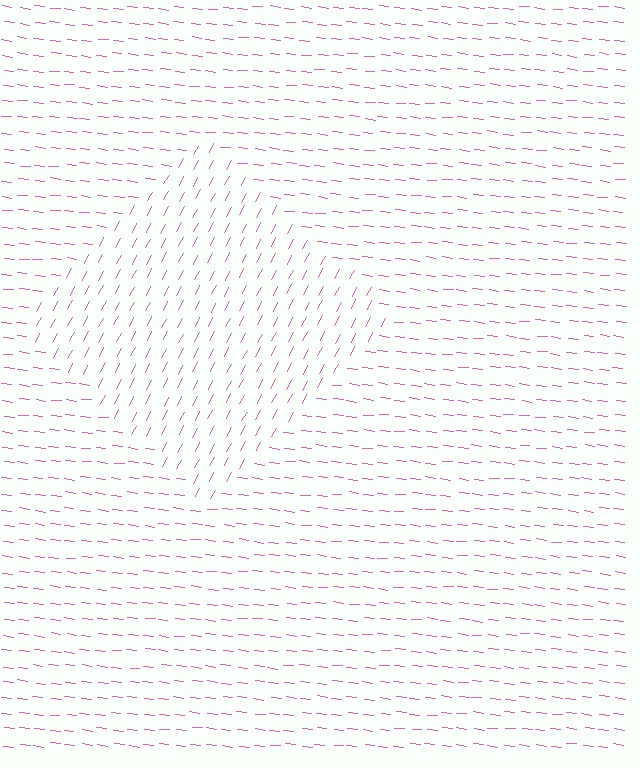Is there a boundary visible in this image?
Yes, there is a texture boundary formed by a change in line orientation.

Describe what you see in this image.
The image is filled with small pink line segments. A diamond region in the image has lines oriented differently from the surrounding lines, creating a visible texture boundary.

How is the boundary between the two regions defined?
The boundary is defined purely by a change in line orientation (approximately 68 degrees difference). All lines are the same color and thickness.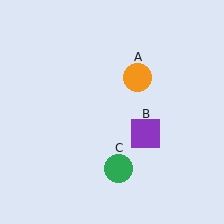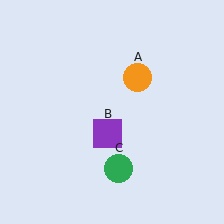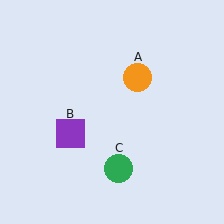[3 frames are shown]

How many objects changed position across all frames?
1 object changed position: purple square (object B).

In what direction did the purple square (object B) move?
The purple square (object B) moved left.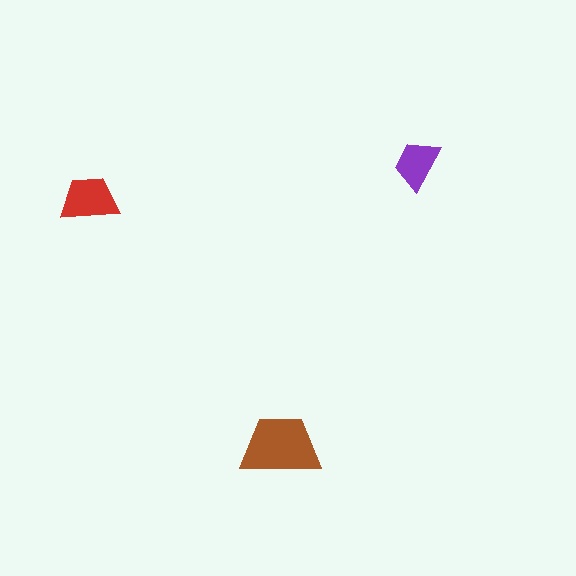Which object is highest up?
The purple trapezoid is topmost.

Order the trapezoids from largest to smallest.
the brown one, the red one, the purple one.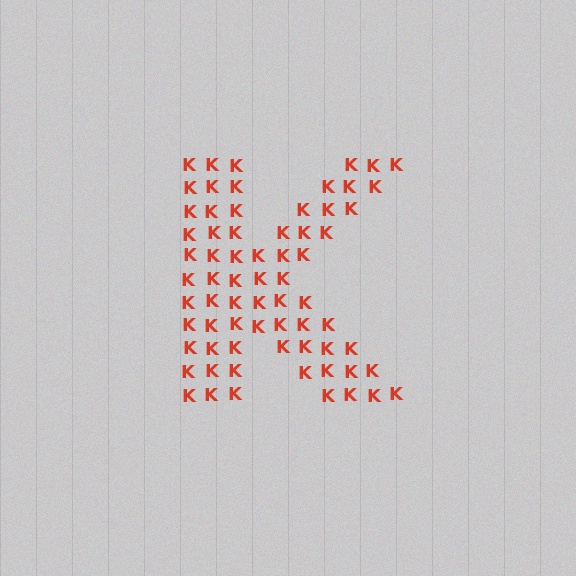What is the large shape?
The large shape is the letter K.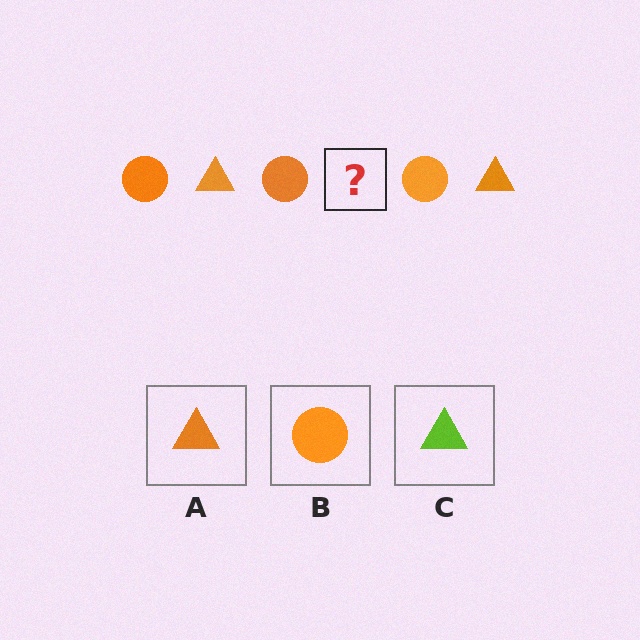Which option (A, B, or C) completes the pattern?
A.